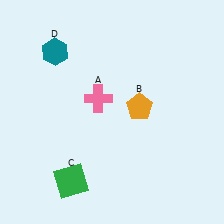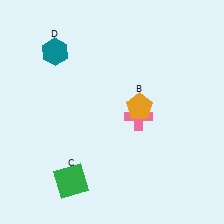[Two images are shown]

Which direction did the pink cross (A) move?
The pink cross (A) moved right.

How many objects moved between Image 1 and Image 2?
1 object moved between the two images.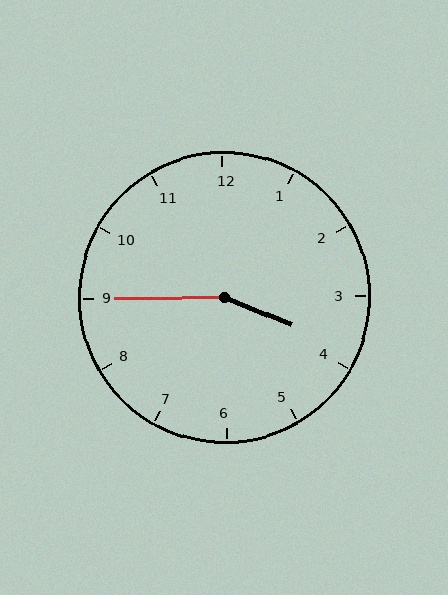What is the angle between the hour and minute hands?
Approximately 158 degrees.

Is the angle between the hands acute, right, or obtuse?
It is obtuse.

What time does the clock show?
3:45.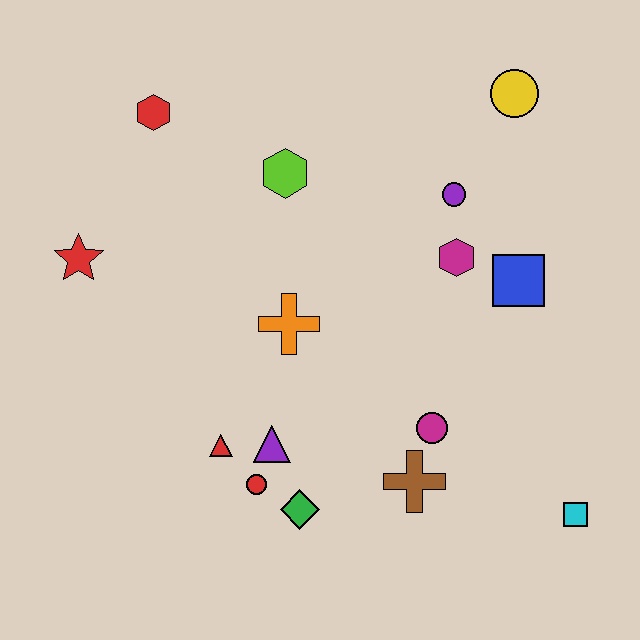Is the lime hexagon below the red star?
No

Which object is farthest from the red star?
The cyan square is farthest from the red star.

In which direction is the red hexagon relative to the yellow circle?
The red hexagon is to the left of the yellow circle.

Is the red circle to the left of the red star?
No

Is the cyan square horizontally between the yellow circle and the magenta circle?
No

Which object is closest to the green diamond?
The red circle is closest to the green diamond.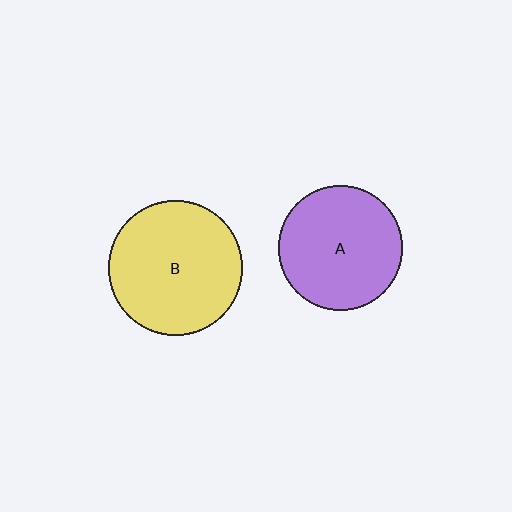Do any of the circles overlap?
No, none of the circles overlap.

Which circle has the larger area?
Circle B (yellow).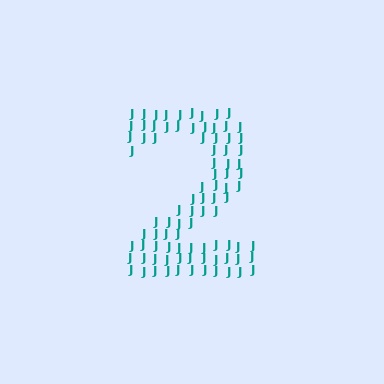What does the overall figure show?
The overall figure shows the digit 2.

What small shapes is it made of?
It is made of small letter J's.